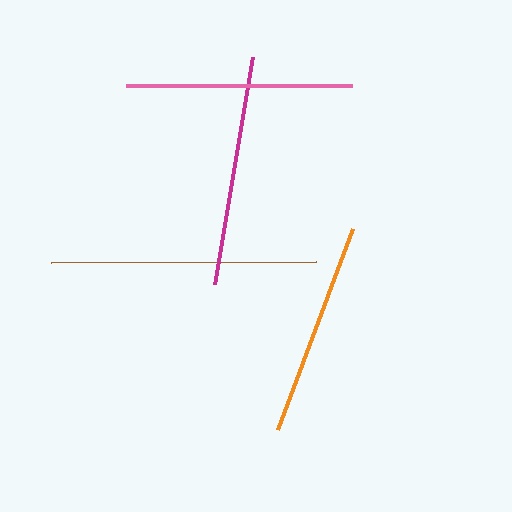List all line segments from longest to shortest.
From longest to shortest: brown, magenta, pink, orange.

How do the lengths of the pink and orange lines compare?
The pink and orange lines are approximately the same length.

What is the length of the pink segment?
The pink segment is approximately 226 pixels long.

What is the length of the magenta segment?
The magenta segment is approximately 231 pixels long.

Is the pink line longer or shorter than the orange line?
The pink line is longer than the orange line.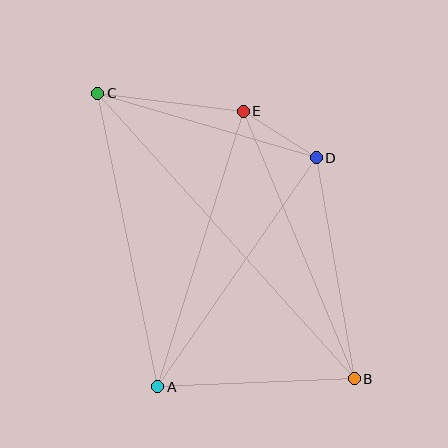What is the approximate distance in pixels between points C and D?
The distance between C and D is approximately 228 pixels.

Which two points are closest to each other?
Points D and E are closest to each other.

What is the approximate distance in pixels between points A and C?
The distance between A and C is approximately 300 pixels.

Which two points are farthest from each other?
Points B and C are farthest from each other.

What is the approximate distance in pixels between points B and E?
The distance between B and E is approximately 290 pixels.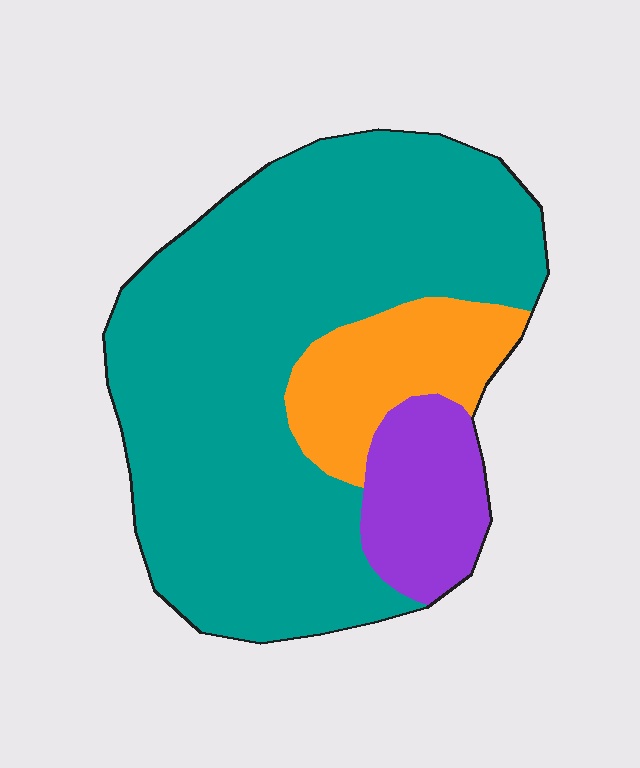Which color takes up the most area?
Teal, at roughly 75%.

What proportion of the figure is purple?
Purple covers around 15% of the figure.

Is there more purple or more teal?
Teal.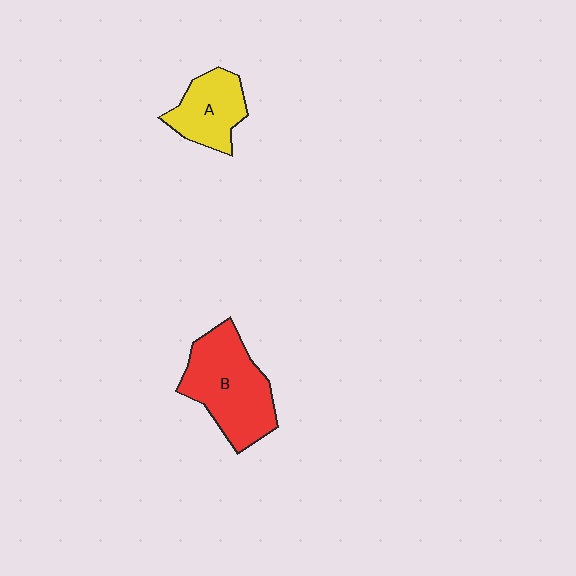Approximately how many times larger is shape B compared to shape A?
Approximately 1.7 times.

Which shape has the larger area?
Shape B (red).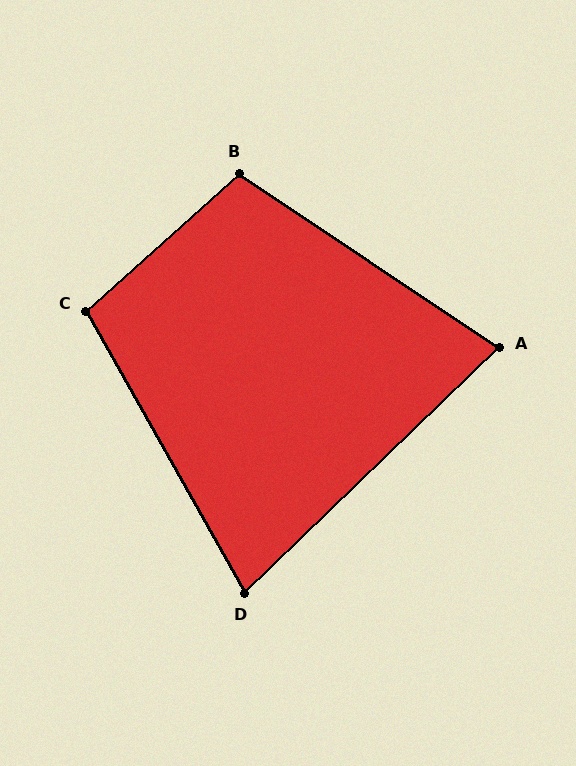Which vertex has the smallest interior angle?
D, at approximately 76 degrees.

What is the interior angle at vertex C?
Approximately 102 degrees (obtuse).